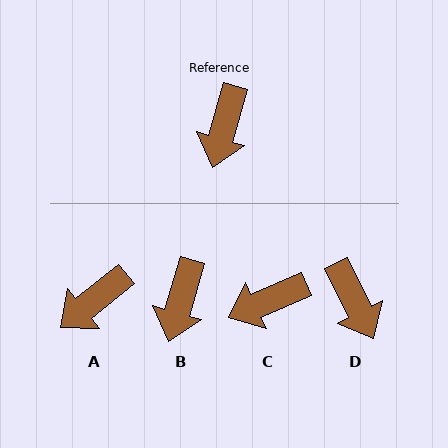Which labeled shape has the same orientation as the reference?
B.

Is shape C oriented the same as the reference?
No, it is off by about 50 degrees.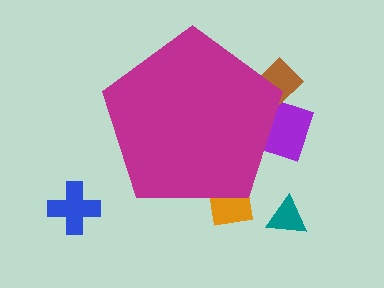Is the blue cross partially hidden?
No, the blue cross is fully visible.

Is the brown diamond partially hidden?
Yes, the brown diamond is partially hidden behind the magenta pentagon.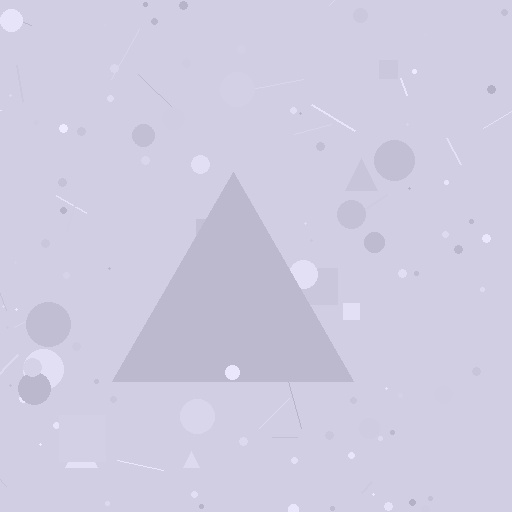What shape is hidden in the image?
A triangle is hidden in the image.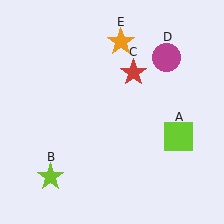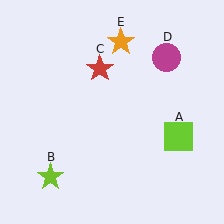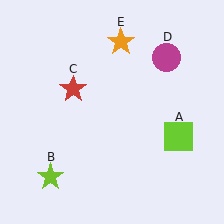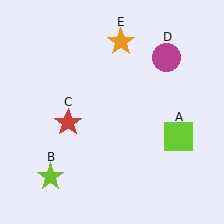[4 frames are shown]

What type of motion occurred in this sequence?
The red star (object C) rotated counterclockwise around the center of the scene.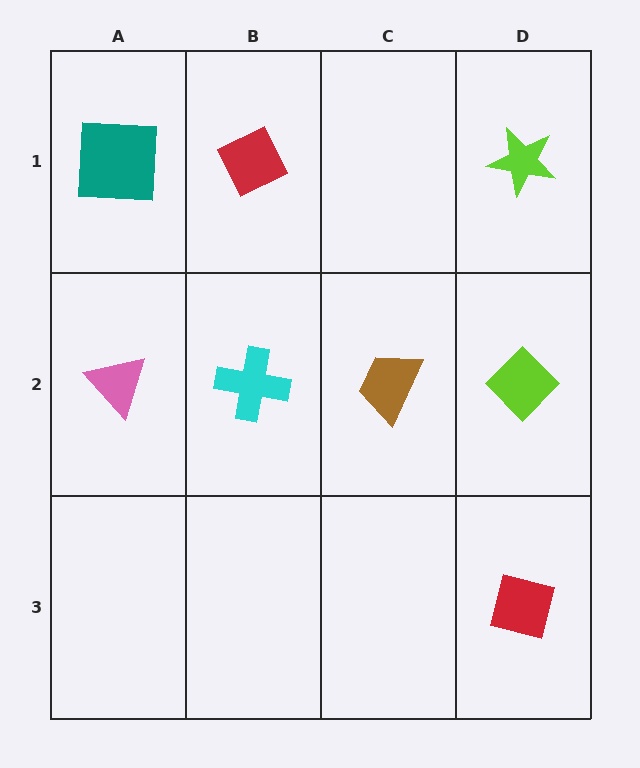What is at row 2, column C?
A brown trapezoid.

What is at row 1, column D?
A lime star.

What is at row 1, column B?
A red diamond.